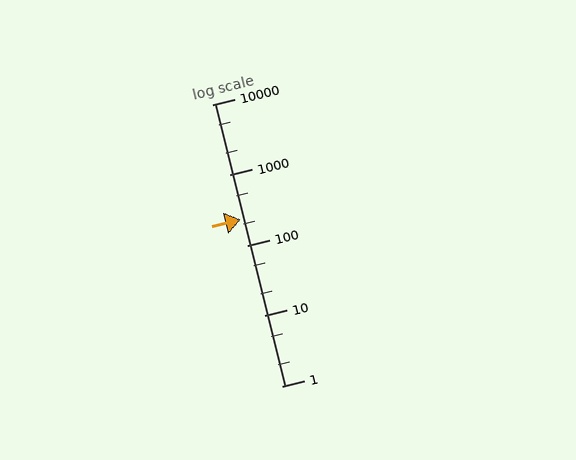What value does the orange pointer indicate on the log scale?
The pointer indicates approximately 230.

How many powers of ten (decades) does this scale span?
The scale spans 4 decades, from 1 to 10000.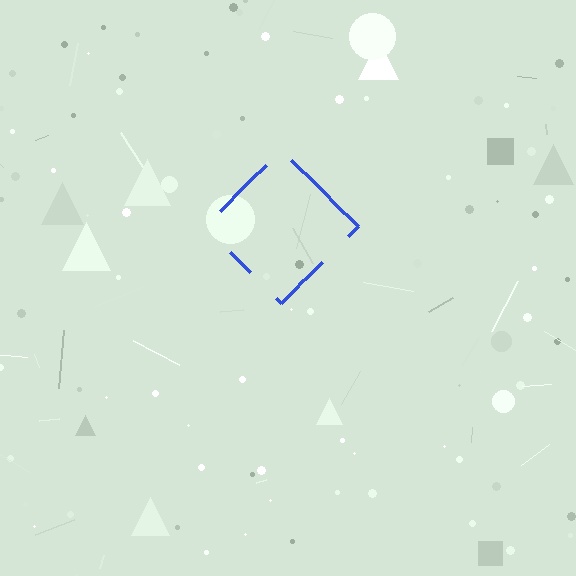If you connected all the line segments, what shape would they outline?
They would outline a diamond.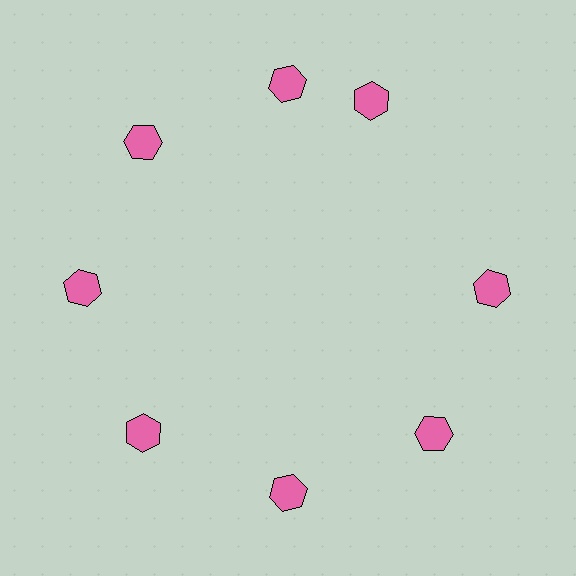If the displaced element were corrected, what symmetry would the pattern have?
It would have 8-fold rotational symmetry — the pattern would map onto itself every 45 degrees.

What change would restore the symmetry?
The symmetry would be restored by rotating it back into even spacing with its neighbors so that all 8 hexagons sit at equal angles and equal distance from the center.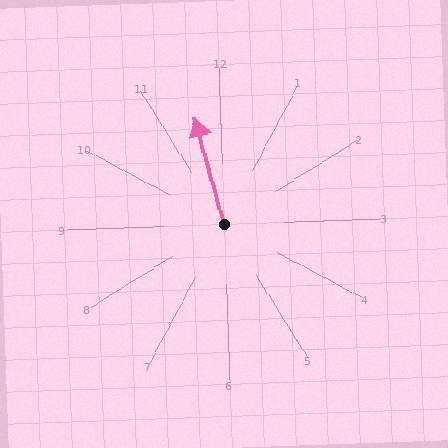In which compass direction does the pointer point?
North.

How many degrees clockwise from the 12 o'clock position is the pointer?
Approximately 347 degrees.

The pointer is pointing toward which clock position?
Roughly 12 o'clock.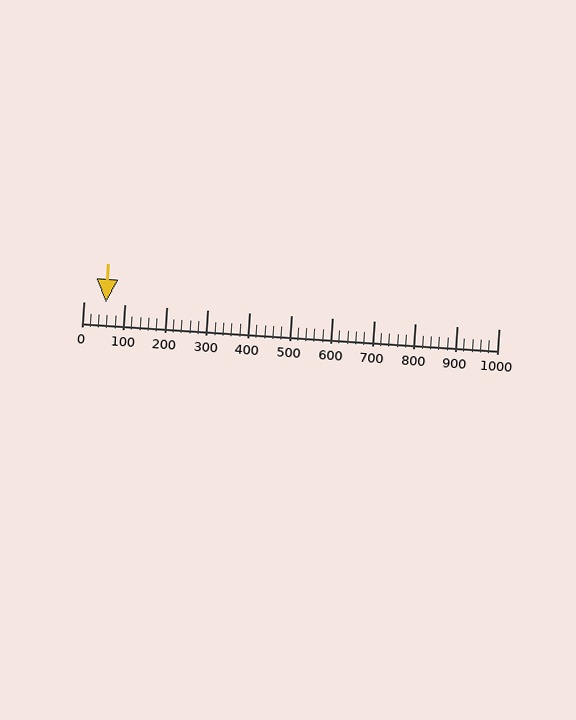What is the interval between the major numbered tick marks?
The major tick marks are spaced 100 units apart.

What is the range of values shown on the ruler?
The ruler shows values from 0 to 1000.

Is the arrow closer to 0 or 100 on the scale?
The arrow is closer to 100.